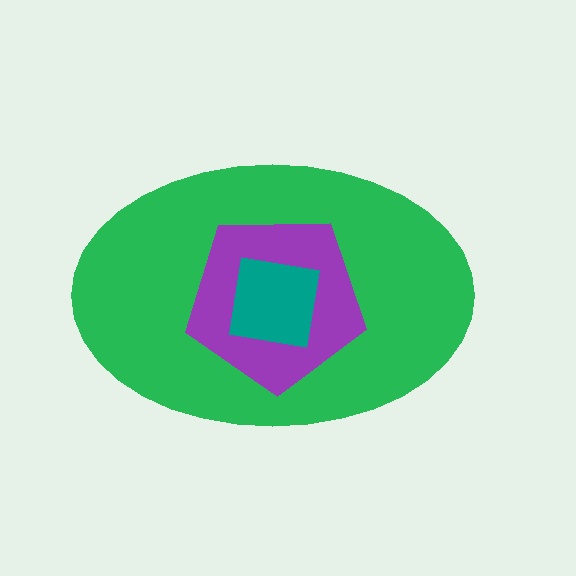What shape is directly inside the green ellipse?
The purple pentagon.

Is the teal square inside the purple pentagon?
Yes.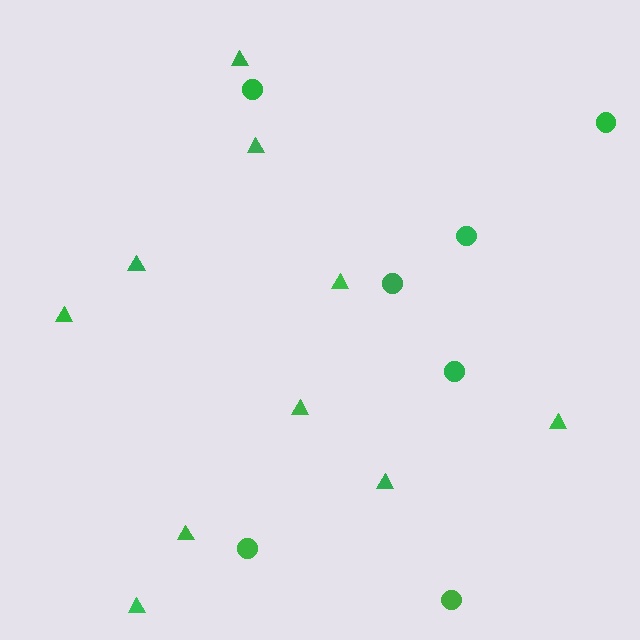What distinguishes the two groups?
There are 2 groups: one group of circles (7) and one group of triangles (10).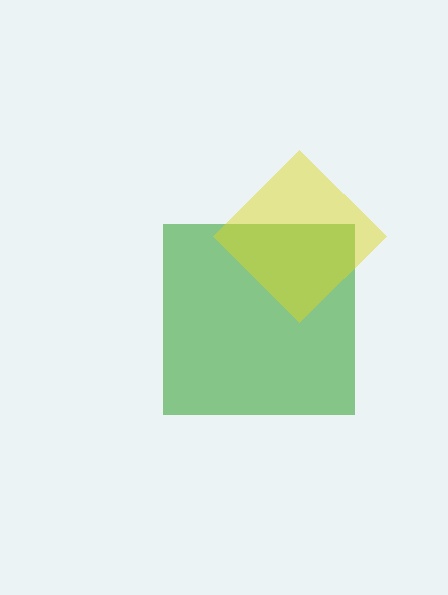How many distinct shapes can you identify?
There are 2 distinct shapes: a green square, a yellow diamond.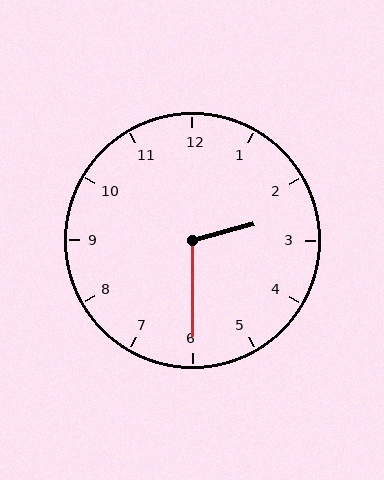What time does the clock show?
2:30.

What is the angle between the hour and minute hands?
Approximately 105 degrees.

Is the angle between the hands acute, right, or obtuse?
It is obtuse.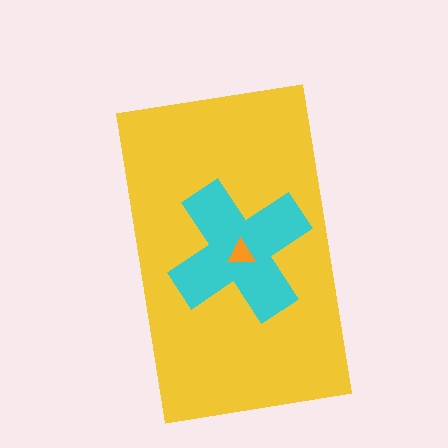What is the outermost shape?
The yellow rectangle.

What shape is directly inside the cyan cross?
The orange triangle.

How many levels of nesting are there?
3.